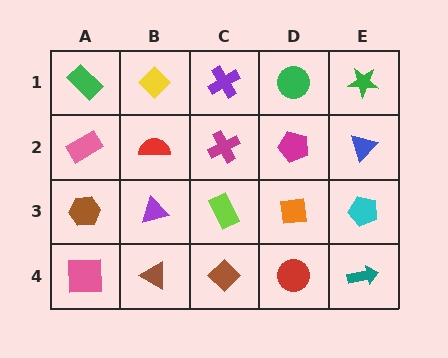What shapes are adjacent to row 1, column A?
A pink rectangle (row 2, column A), a yellow diamond (row 1, column B).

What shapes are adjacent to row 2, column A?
A green rectangle (row 1, column A), a brown hexagon (row 3, column A), a red semicircle (row 2, column B).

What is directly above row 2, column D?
A green circle.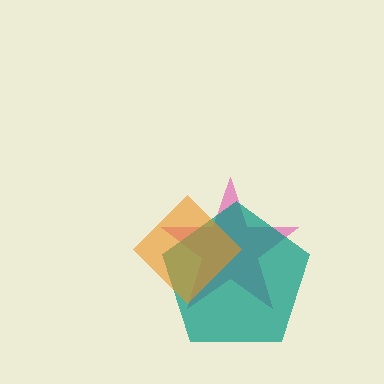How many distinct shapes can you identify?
There are 3 distinct shapes: a pink star, a teal pentagon, an orange diamond.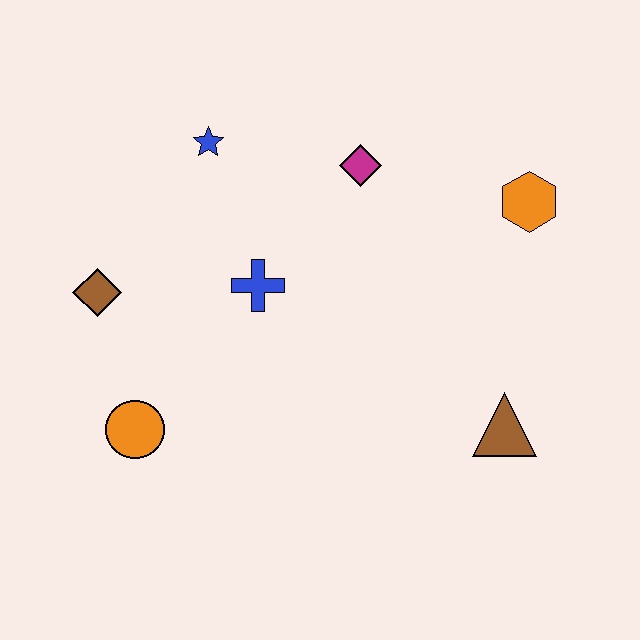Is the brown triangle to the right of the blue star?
Yes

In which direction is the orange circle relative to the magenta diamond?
The orange circle is below the magenta diamond.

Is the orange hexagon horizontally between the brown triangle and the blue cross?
No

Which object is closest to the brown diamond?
The orange circle is closest to the brown diamond.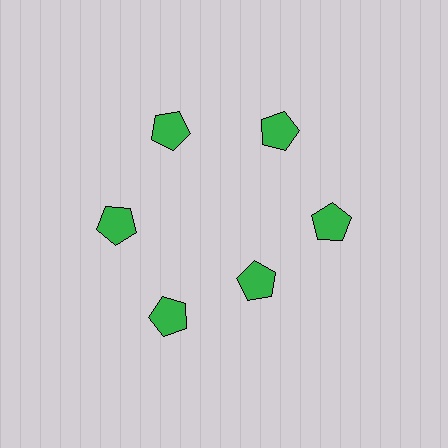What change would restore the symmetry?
The symmetry would be restored by moving it outward, back onto the ring so that all 6 pentagons sit at equal angles and equal distance from the center.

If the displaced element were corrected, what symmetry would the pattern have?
It would have 6-fold rotational symmetry — the pattern would map onto itself every 60 degrees.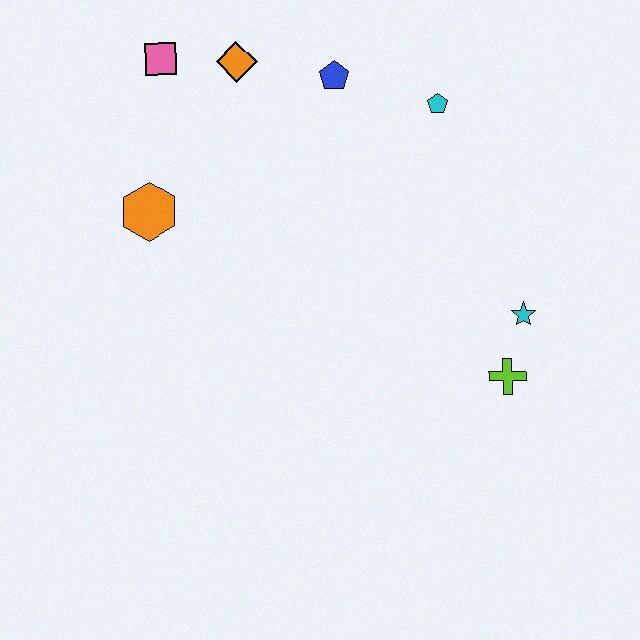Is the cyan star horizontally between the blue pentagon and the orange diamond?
No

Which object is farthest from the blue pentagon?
The lime cross is farthest from the blue pentagon.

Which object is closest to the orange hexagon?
The pink square is closest to the orange hexagon.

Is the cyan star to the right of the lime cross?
Yes